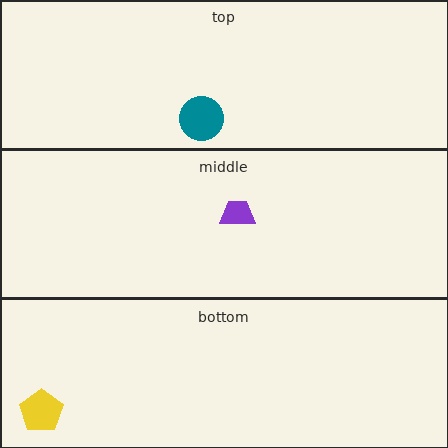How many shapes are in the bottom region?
1.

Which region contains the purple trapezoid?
The middle region.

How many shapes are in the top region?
1.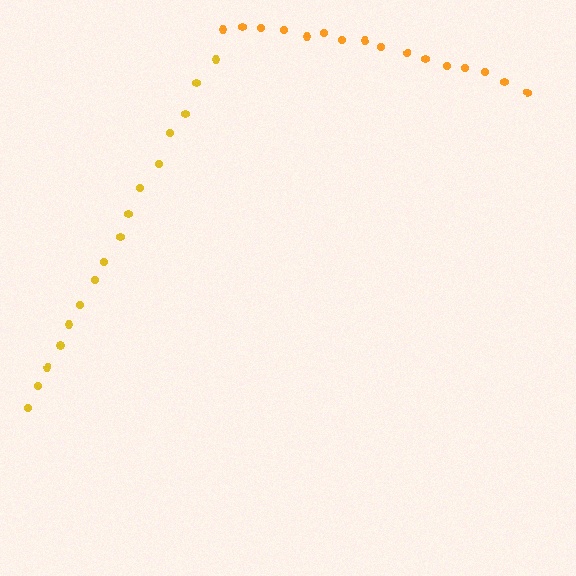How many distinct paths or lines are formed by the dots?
There are 2 distinct paths.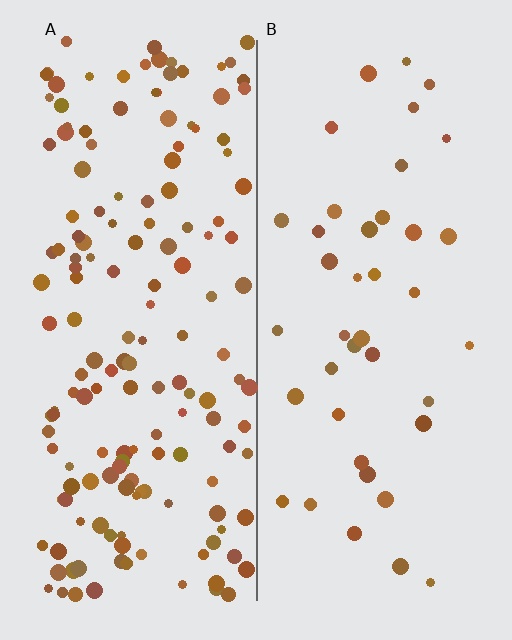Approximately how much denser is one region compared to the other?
Approximately 3.9× — region A over region B.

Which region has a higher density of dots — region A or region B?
A (the left).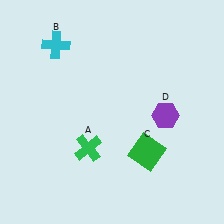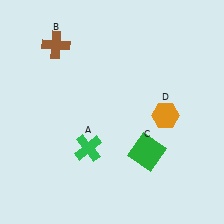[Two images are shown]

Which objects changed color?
B changed from cyan to brown. D changed from purple to orange.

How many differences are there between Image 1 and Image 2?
There are 2 differences between the two images.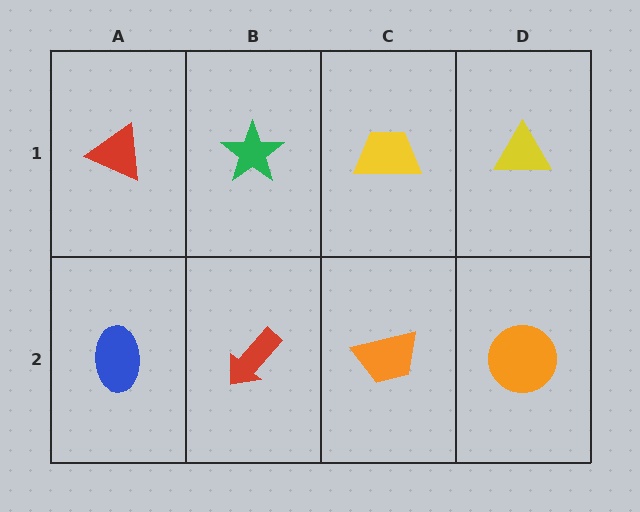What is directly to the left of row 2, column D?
An orange trapezoid.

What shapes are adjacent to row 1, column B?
A red arrow (row 2, column B), a red triangle (row 1, column A), a yellow trapezoid (row 1, column C).